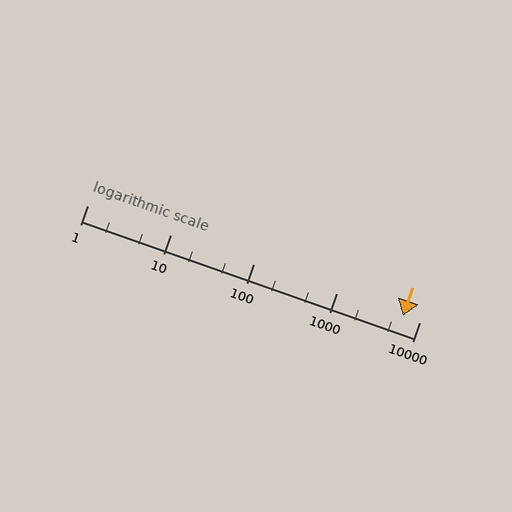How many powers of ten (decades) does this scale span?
The scale spans 4 decades, from 1 to 10000.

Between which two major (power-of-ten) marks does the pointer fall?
The pointer is between 1000 and 10000.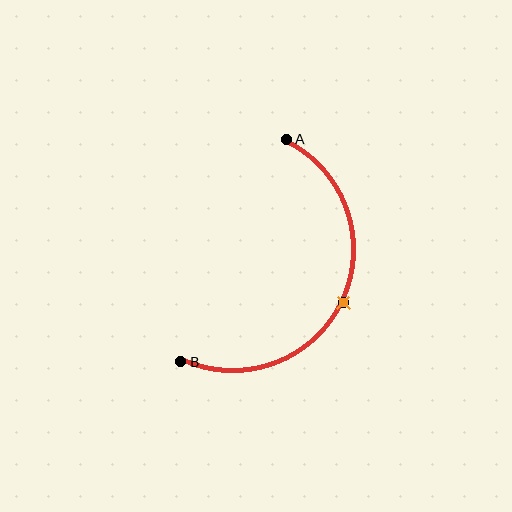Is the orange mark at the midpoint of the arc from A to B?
Yes. The orange mark lies on the arc at equal arc-length from both A and B — it is the arc midpoint.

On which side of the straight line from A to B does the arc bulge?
The arc bulges to the right of the straight line connecting A and B.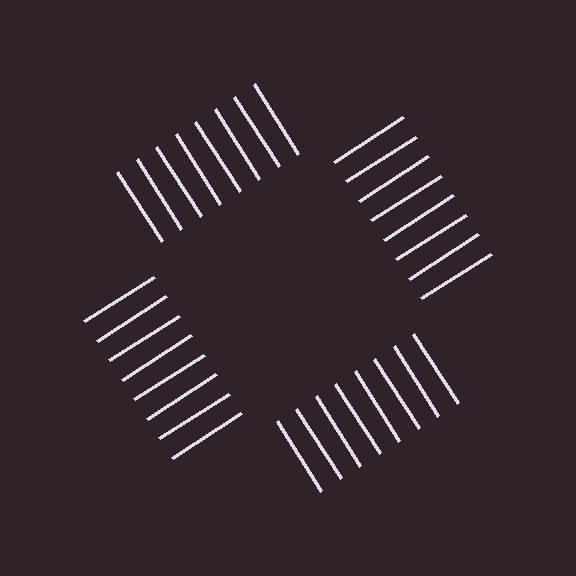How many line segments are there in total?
32 — 8 along each of the 4 edges.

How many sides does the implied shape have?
4 sides — the line-ends trace a square.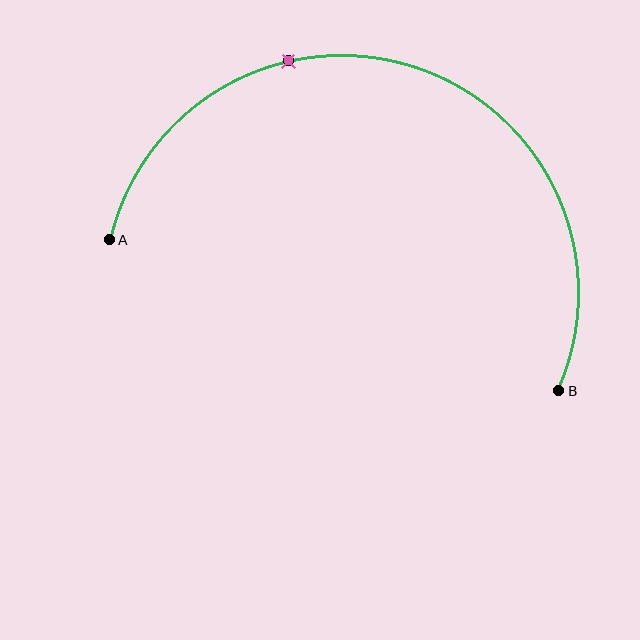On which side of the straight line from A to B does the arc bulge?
The arc bulges above the straight line connecting A and B.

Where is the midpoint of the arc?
The arc midpoint is the point on the curve farthest from the straight line joining A and B. It sits above that line.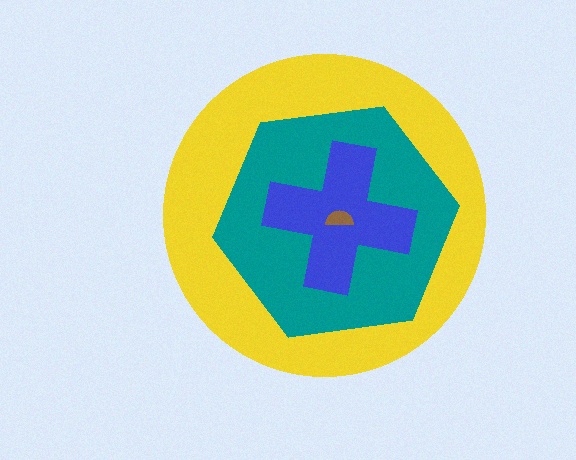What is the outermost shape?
The yellow circle.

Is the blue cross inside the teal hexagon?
Yes.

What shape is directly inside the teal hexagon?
The blue cross.